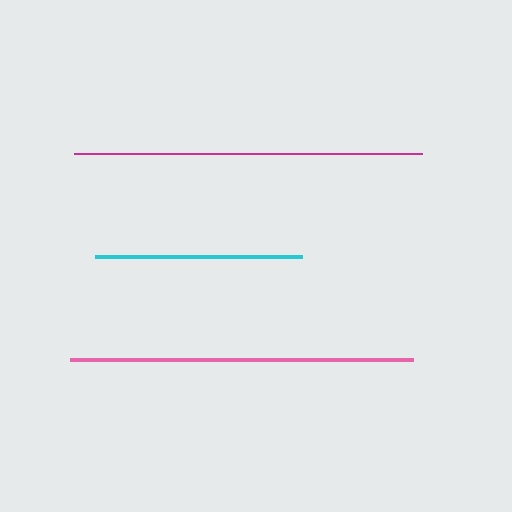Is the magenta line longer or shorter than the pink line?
The magenta line is longer than the pink line.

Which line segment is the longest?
The magenta line is the longest at approximately 348 pixels.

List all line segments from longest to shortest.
From longest to shortest: magenta, pink, cyan.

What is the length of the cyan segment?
The cyan segment is approximately 207 pixels long.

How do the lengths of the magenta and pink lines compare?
The magenta and pink lines are approximately the same length.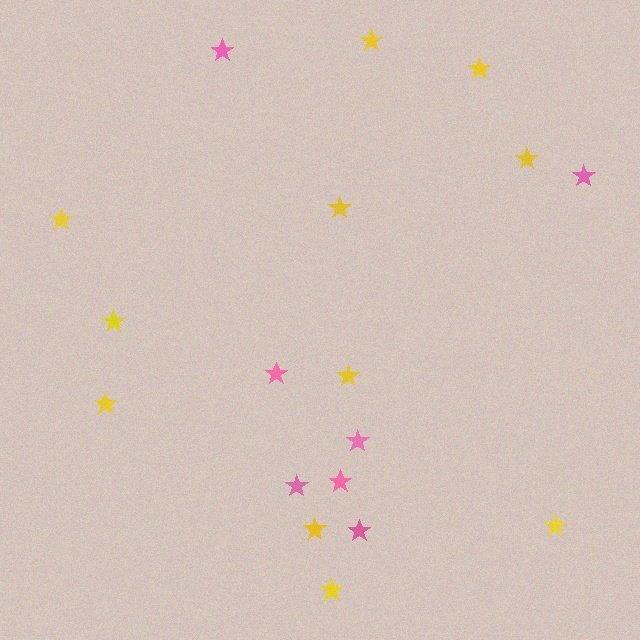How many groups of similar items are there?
There are 2 groups: one group of pink stars (7) and one group of yellow stars (11).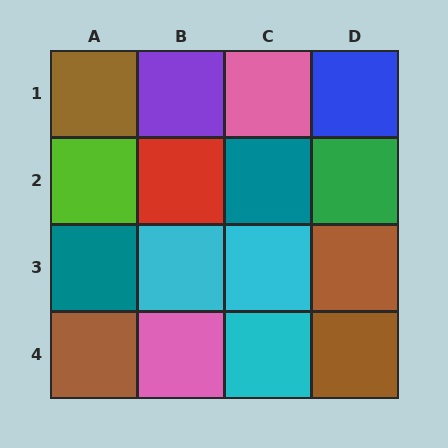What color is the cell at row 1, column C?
Pink.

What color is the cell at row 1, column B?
Purple.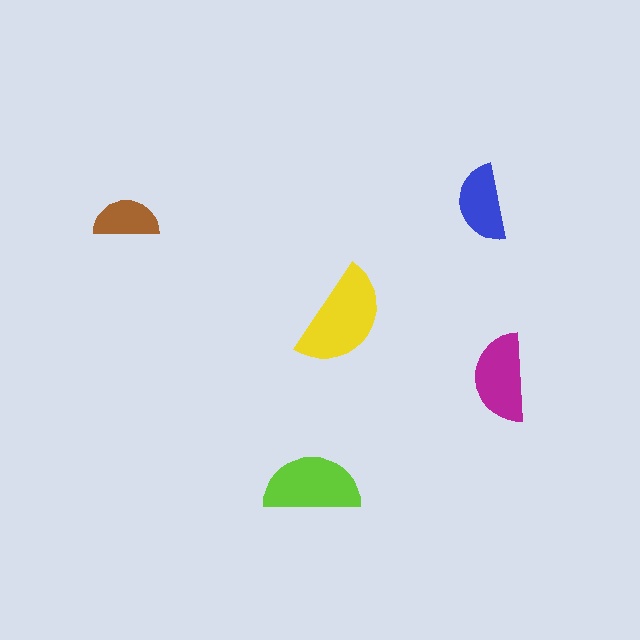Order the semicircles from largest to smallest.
the yellow one, the lime one, the magenta one, the blue one, the brown one.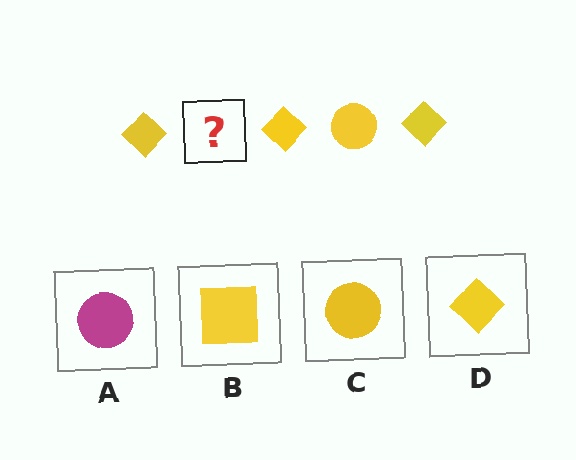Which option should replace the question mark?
Option C.